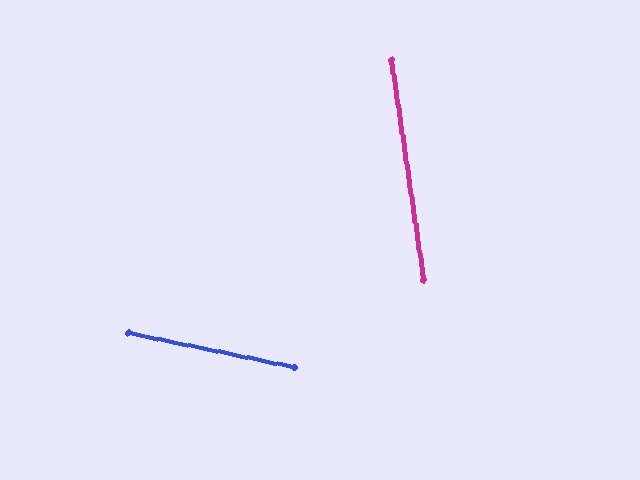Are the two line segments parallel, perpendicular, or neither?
Neither parallel nor perpendicular — they differ by about 69°.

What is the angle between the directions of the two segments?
Approximately 69 degrees.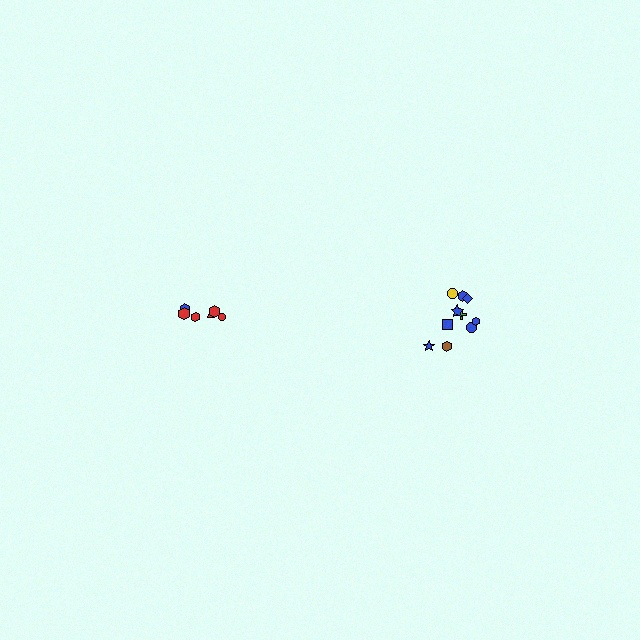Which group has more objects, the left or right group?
The right group.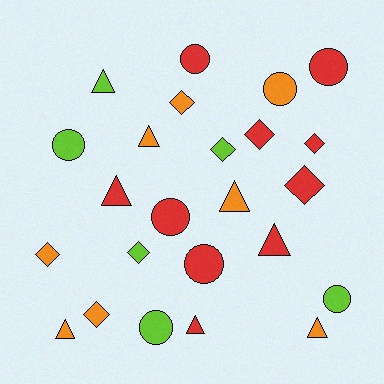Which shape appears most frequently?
Triangle, with 8 objects.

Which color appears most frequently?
Red, with 10 objects.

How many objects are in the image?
There are 24 objects.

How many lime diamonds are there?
There are 2 lime diamonds.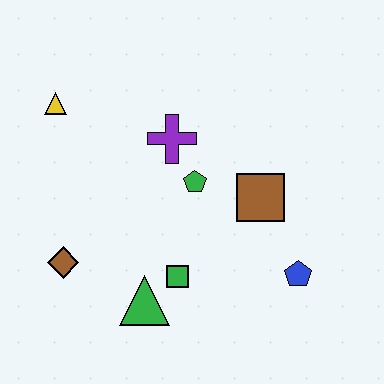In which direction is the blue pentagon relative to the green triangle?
The blue pentagon is to the right of the green triangle.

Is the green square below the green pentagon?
Yes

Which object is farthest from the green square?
The yellow triangle is farthest from the green square.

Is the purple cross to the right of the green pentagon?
No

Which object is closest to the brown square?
The green pentagon is closest to the brown square.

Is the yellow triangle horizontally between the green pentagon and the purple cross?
No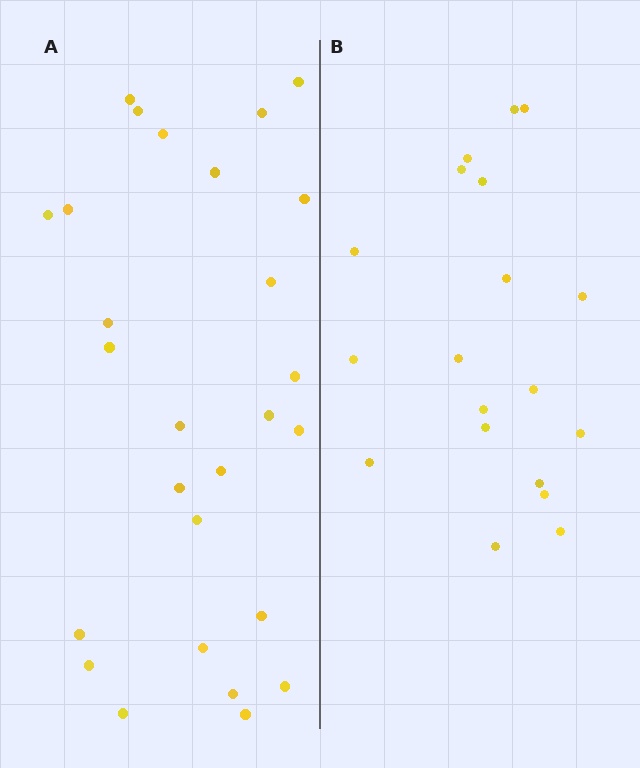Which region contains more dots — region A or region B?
Region A (the left region) has more dots.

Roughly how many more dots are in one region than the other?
Region A has roughly 8 or so more dots than region B.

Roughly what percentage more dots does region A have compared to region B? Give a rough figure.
About 40% more.